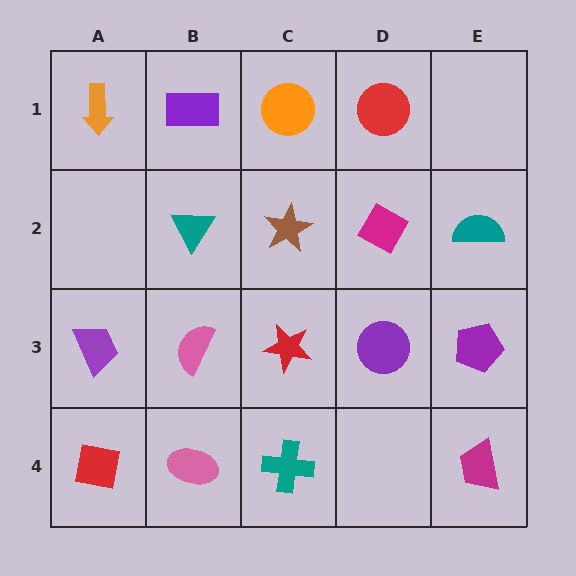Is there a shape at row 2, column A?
No, that cell is empty.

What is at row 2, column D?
A magenta diamond.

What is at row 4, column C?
A teal cross.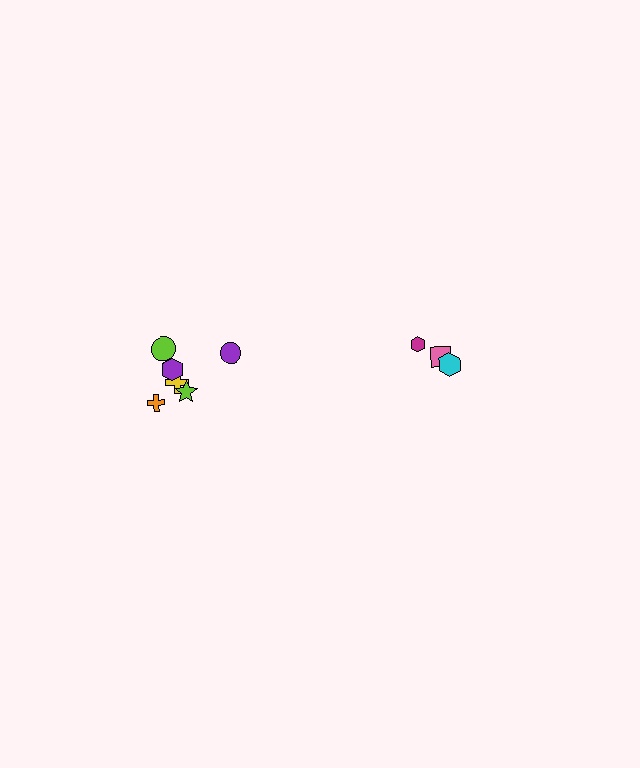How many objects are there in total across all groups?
There are 9 objects.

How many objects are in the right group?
There are 3 objects.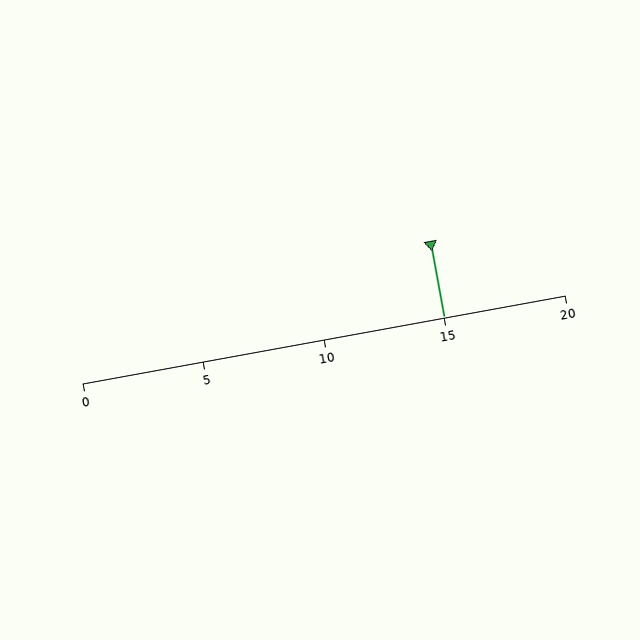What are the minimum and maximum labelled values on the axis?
The axis runs from 0 to 20.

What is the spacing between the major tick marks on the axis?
The major ticks are spaced 5 apart.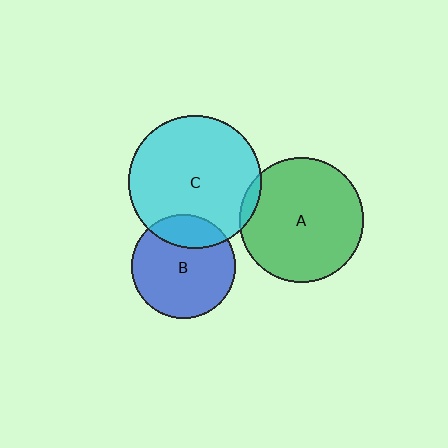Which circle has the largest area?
Circle C (cyan).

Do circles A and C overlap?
Yes.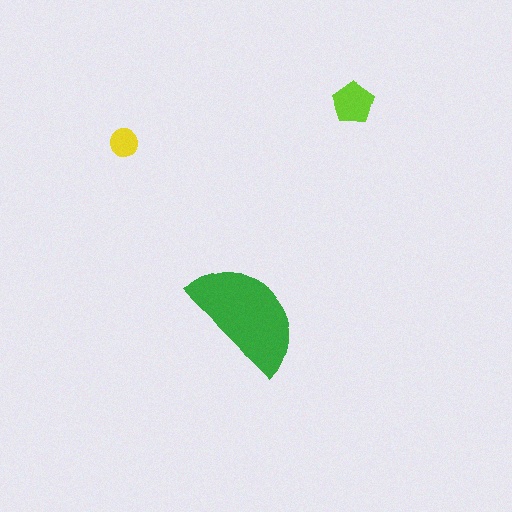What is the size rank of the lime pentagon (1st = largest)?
2nd.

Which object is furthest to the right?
The lime pentagon is rightmost.